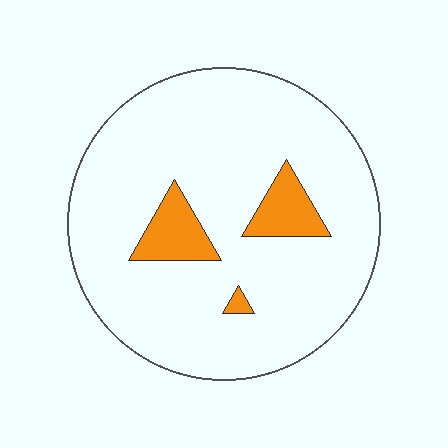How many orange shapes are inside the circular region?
3.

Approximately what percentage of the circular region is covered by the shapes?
Approximately 10%.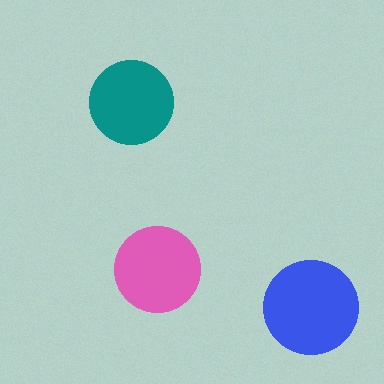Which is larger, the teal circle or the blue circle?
The blue one.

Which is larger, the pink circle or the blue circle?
The blue one.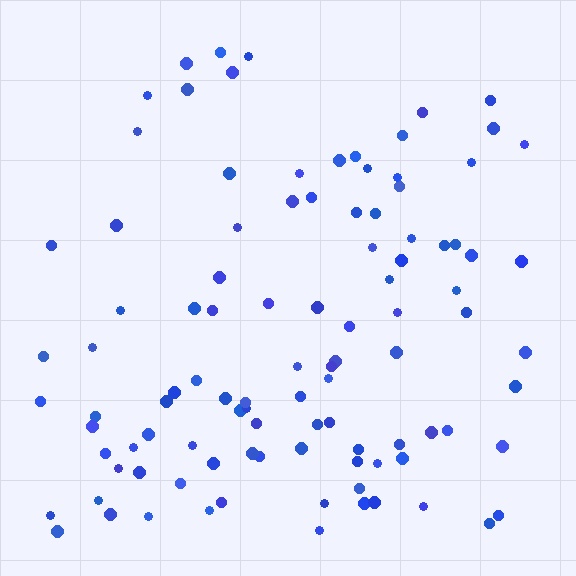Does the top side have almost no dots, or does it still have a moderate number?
Still a moderate number, just noticeably fewer than the bottom.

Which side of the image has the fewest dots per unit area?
The top.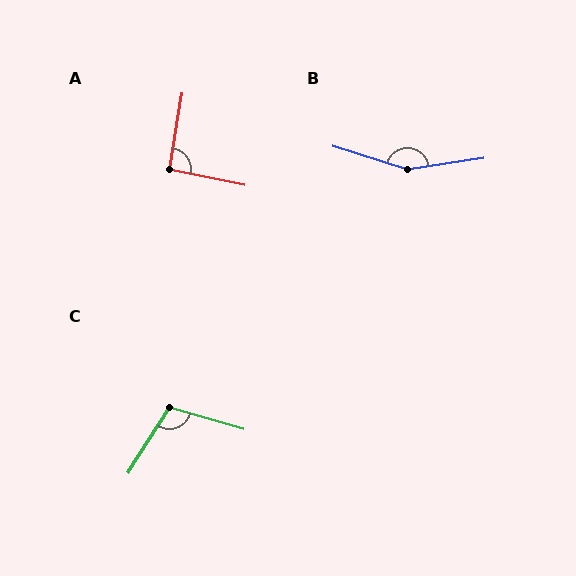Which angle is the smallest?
A, at approximately 92 degrees.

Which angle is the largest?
B, at approximately 154 degrees.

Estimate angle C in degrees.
Approximately 107 degrees.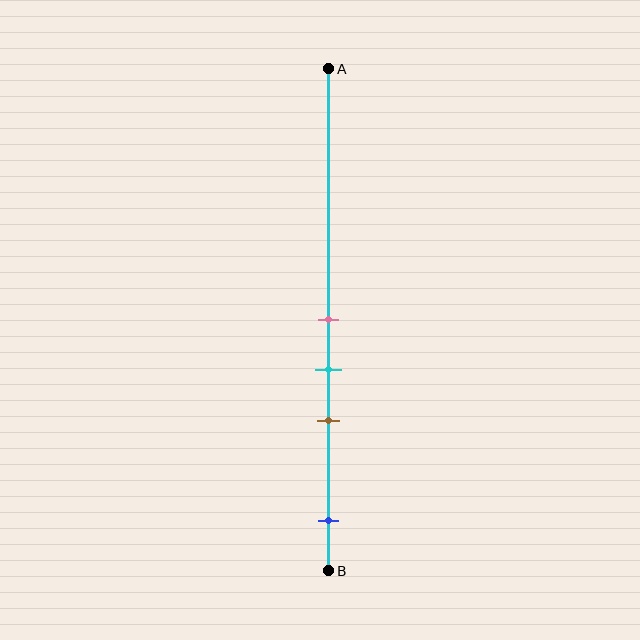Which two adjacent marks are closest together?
The pink and cyan marks are the closest adjacent pair.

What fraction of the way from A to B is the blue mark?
The blue mark is approximately 90% (0.9) of the way from A to B.